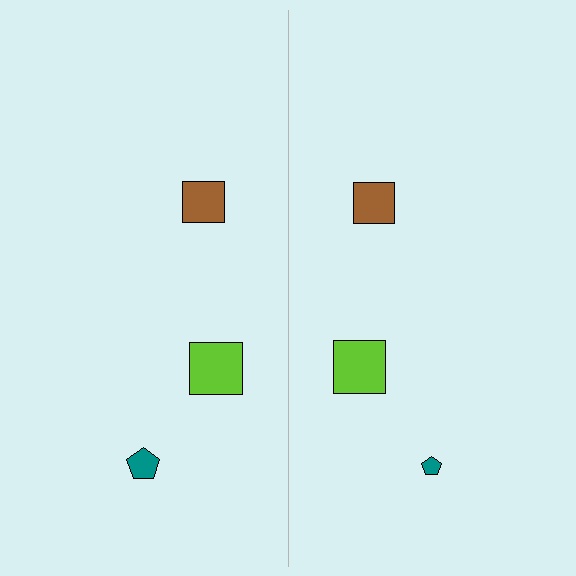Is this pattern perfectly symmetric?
No, the pattern is not perfectly symmetric. The teal pentagon on the right side has a different size than its mirror counterpart.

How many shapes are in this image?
There are 6 shapes in this image.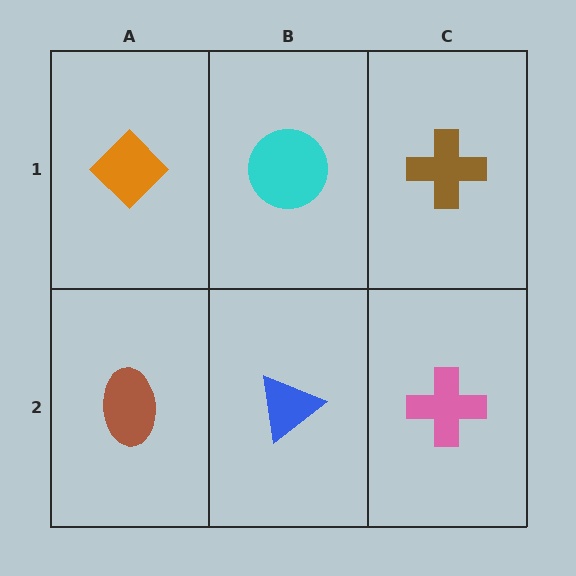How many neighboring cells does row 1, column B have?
3.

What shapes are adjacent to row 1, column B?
A blue triangle (row 2, column B), an orange diamond (row 1, column A), a brown cross (row 1, column C).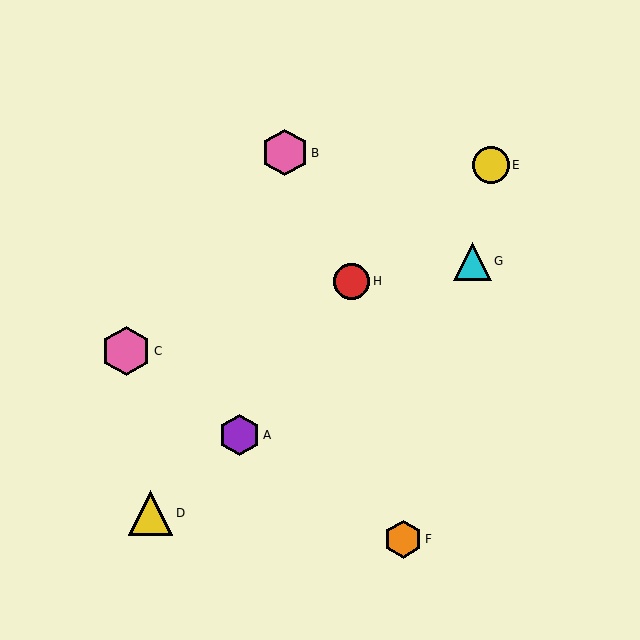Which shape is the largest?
The pink hexagon (labeled C) is the largest.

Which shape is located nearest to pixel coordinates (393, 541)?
The orange hexagon (labeled F) at (403, 539) is nearest to that location.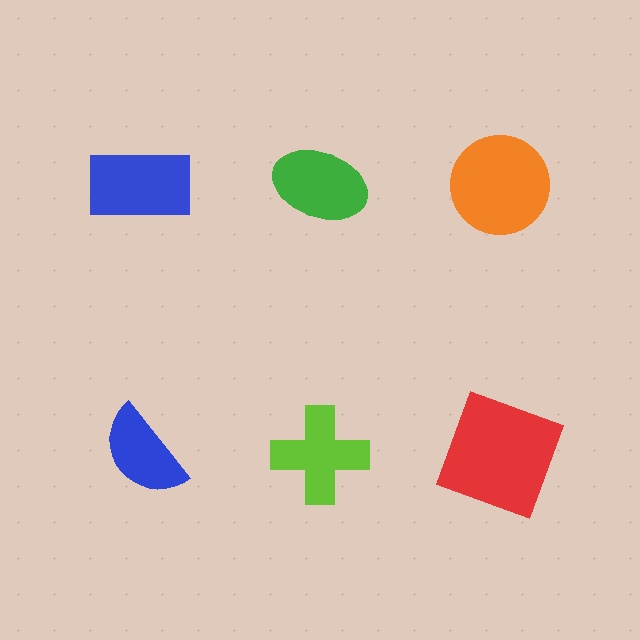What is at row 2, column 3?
A red square.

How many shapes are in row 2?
3 shapes.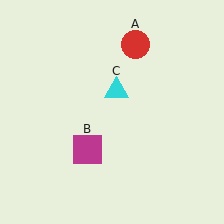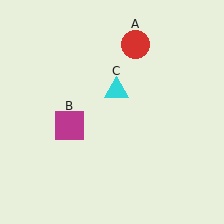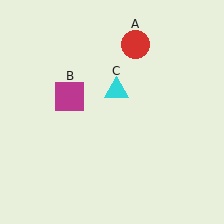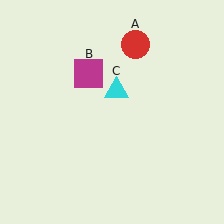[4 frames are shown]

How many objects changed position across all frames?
1 object changed position: magenta square (object B).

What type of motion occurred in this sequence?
The magenta square (object B) rotated clockwise around the center of the scene.